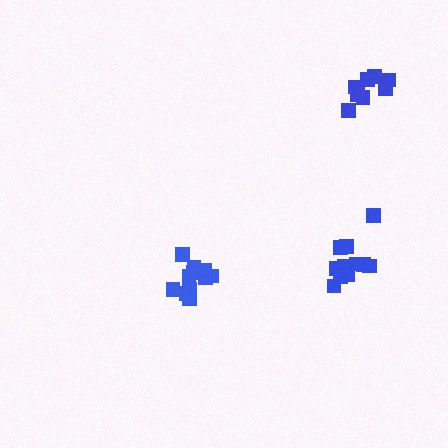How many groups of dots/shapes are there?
There are 3 groups.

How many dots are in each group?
Group 1: 11 dots, Group 2: 11 dots, Group 3: 9 dots (31 total).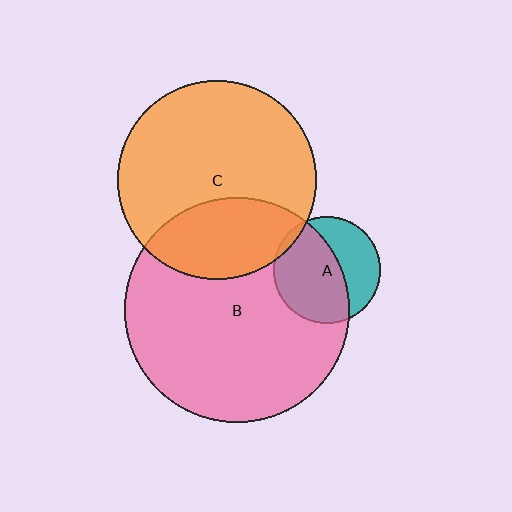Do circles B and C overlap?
Yes.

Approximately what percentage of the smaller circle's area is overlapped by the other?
Approximately 30%.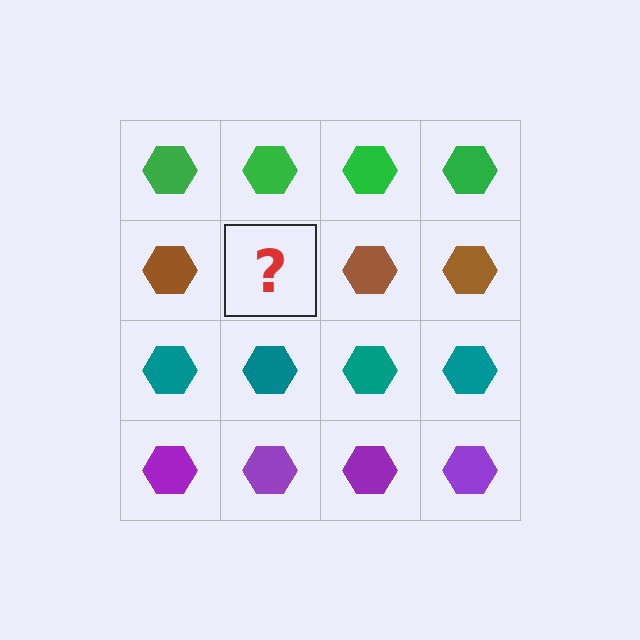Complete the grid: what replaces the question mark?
The question mark should be replaced with a brown hexagon.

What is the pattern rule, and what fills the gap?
The rule is that each row has a consistent color. The gap should be filled with a brown hexagon.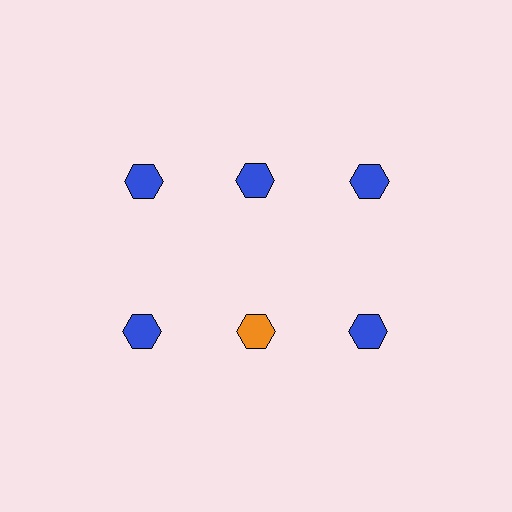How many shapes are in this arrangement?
There are 6 shapes arranged in a grid pattern.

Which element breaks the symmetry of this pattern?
The orange hexagon in the second row, second from left column breaks the symmetry. All other shapes are blue hexagons.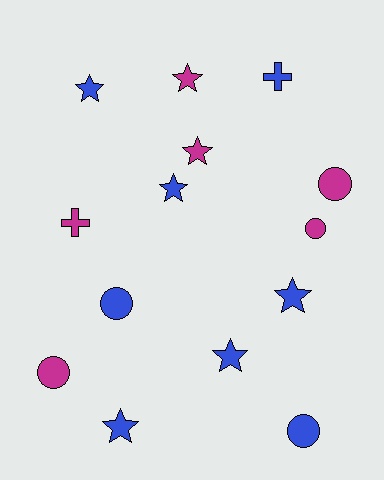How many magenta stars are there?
There are 2 magenta stars.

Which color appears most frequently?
Blue, with 8 objects.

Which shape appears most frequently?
Star, with 7 objects.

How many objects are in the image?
There are 14 objects.